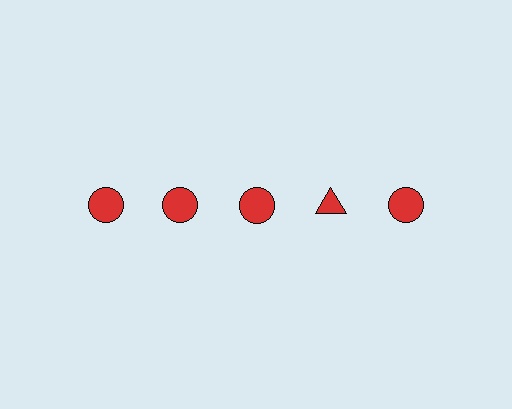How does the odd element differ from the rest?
It has a different shape: triangle instead of circle.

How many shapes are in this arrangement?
There are 5 shapes arranged in a grid pattern.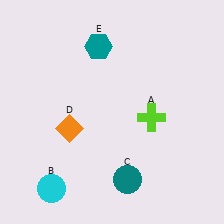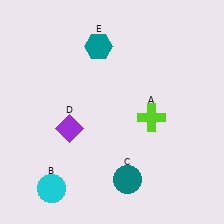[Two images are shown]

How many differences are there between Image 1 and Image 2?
There is 1 difference between the two images.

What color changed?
The diamond (D) changed from orange in Image 1 to purple in Image 2.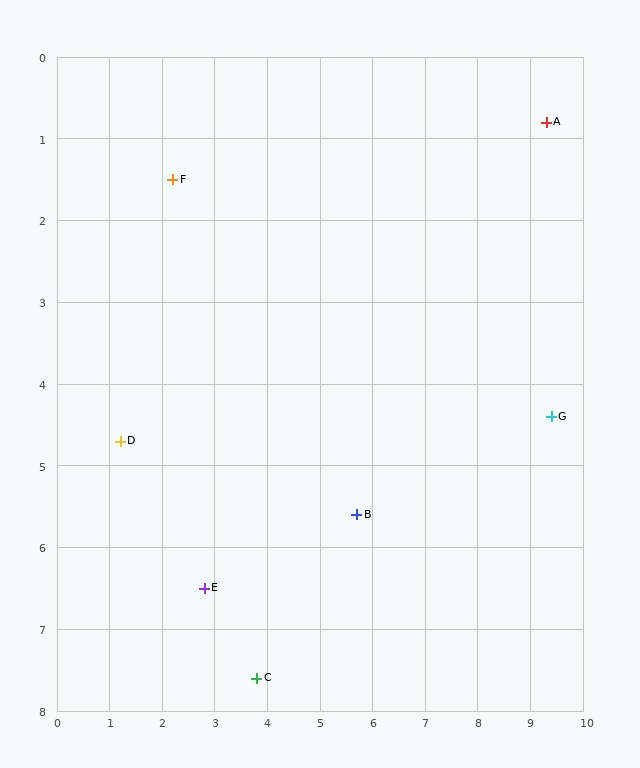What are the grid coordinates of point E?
Point E is at approximately (2.8, 6.5).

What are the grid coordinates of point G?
Point G is at approximately (9.4, 4.4).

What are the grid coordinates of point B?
Point B is at approximately (5.7, 5.6).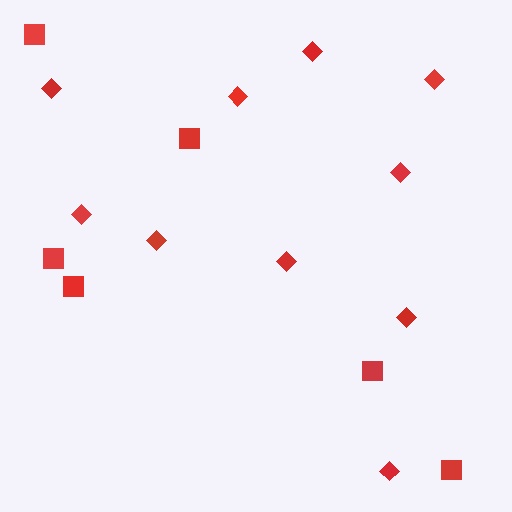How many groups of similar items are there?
There are 2 groups: one group of squares (6) and one group of diamonds (10).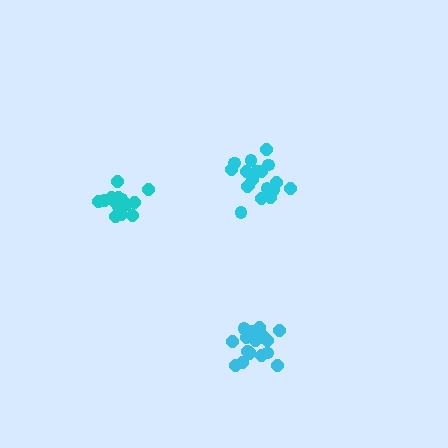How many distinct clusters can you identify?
There are 3 distinct clusters.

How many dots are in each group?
Group 1: 16 dots, Group 2: 18 dots, Group 3: 19 dots (53 total).